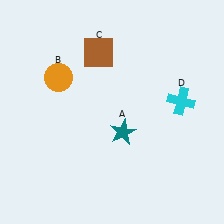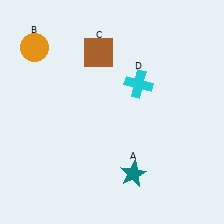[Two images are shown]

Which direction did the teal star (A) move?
The teal star (A) moved down.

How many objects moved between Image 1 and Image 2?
3 objects moved between the two images.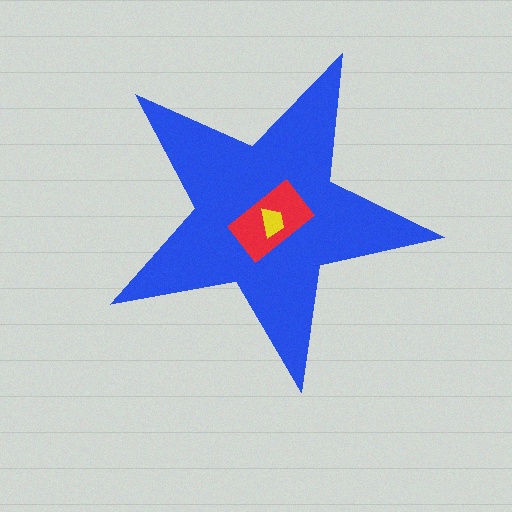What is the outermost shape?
The blue star.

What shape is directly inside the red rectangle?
The yellow trapezoid.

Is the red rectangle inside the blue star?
Yes.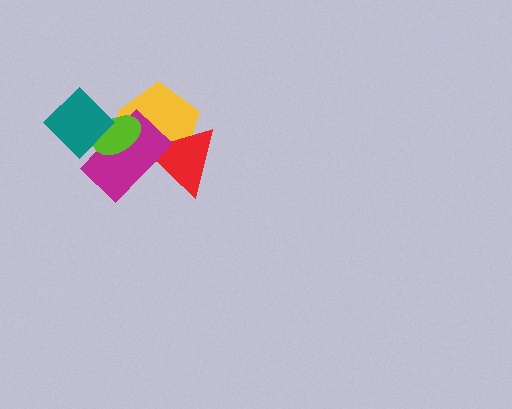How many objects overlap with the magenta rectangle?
4 objects overlap with the magenta rectangle.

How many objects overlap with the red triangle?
2 objects overlap with the red triangle.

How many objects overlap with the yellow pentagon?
3 objects overlap with the yellow pentagon.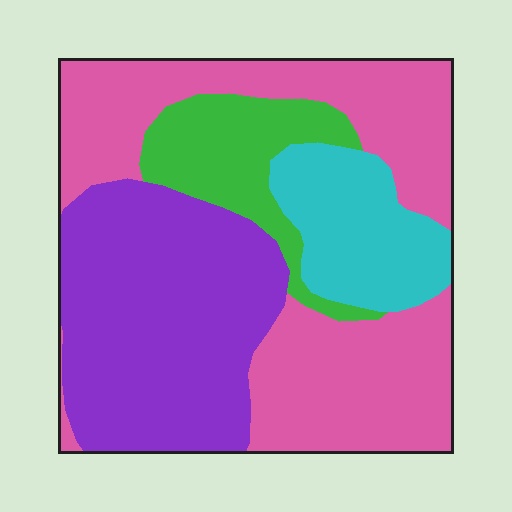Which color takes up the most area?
Pink, at roughly 40%.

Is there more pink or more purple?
Pink.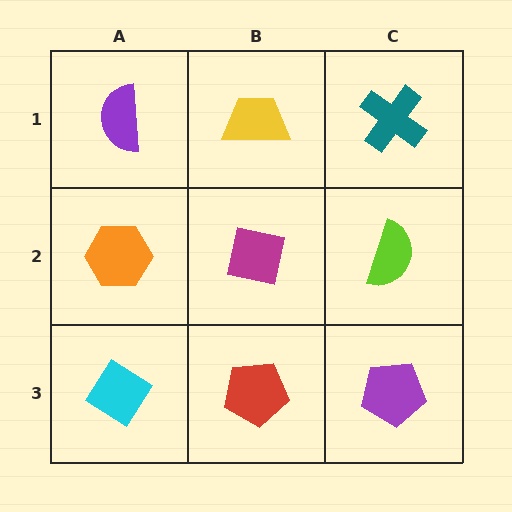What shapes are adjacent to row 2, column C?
A teal cross (row 1, column C), a purple pentagon (row 3, column C), a magenta square (row 2, column B).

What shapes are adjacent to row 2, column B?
A yellow trapezoid (row 1, column B), a red pentagon (row 3, column B), an orange hexagon (row 2, column A), a lime semicircle (row 2, column C).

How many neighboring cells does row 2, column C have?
3.